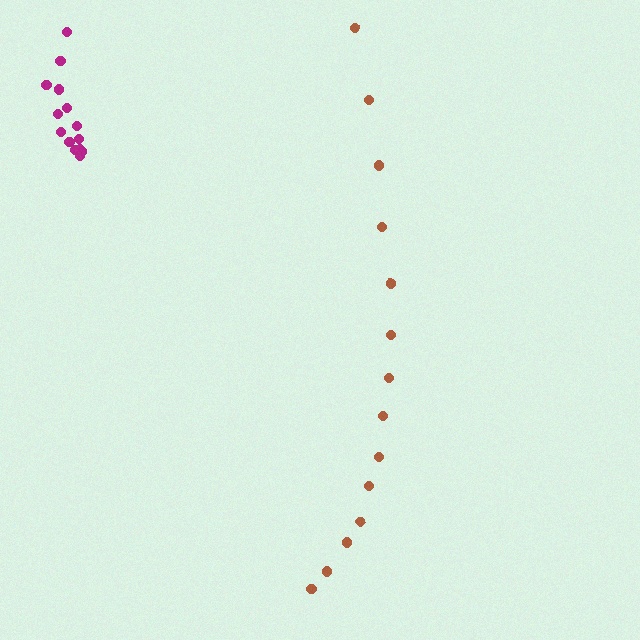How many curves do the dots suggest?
There are 2 distinct paths.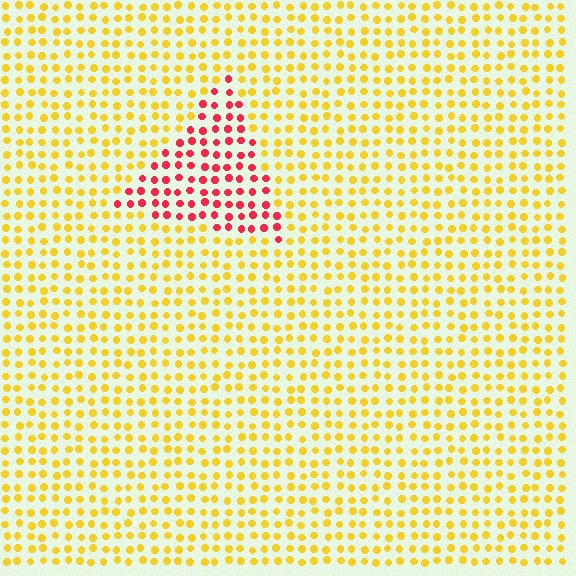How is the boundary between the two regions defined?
The boundary is defined purely by a slight shift in hue (about 60 degrees). Spacing, size, and orientation are identical on both sides.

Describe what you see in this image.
The image is filled with small yellow elements in a uniform arrangement. A triangle-shaped region is visible where the elements are tinted to a slightly different hue, forming a subtle color boundary.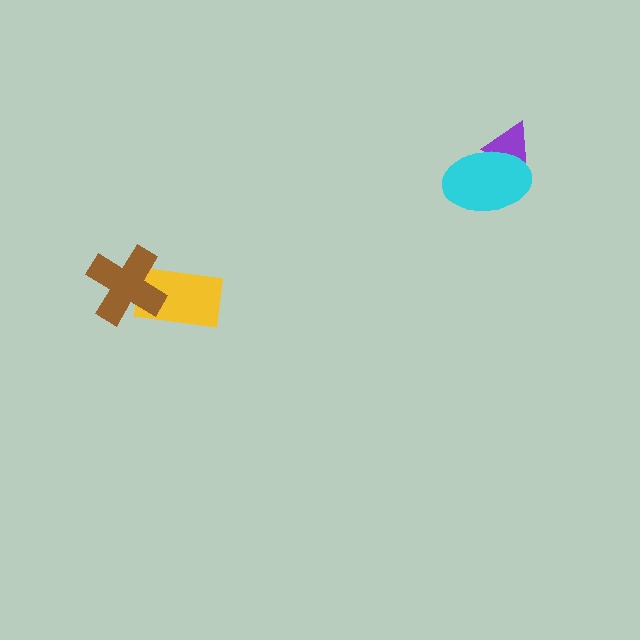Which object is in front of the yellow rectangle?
The brown cross is in front of the yellow rectangle.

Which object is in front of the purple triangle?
The cyan ellipse is in front of the purple triangle.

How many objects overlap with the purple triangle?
1 object overlaps with the purple triangle.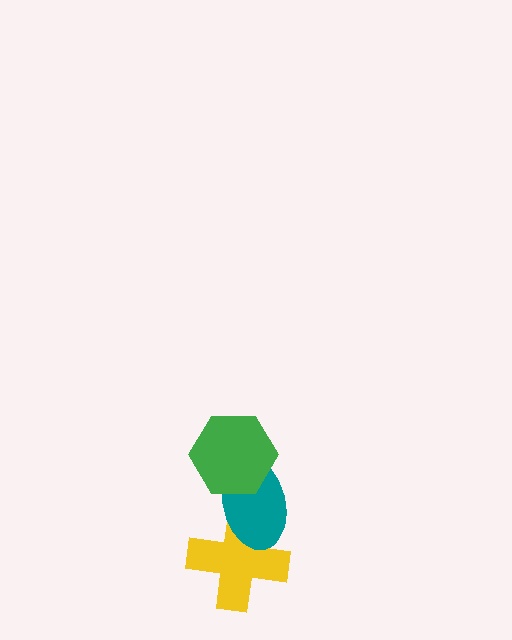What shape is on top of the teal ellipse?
The green hexagon is on top of the teal ellipse.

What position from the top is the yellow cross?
The yellow cross is 3rd from the top.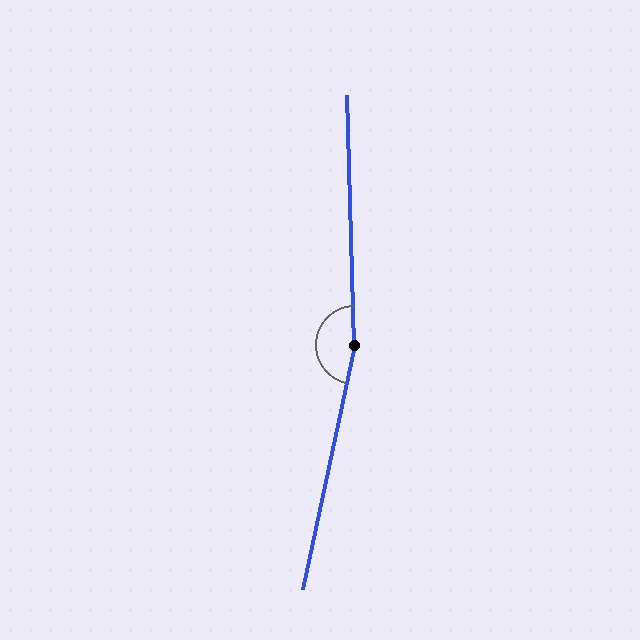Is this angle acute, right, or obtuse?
It is obtuse.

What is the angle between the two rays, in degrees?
Approximately 166 degrees.